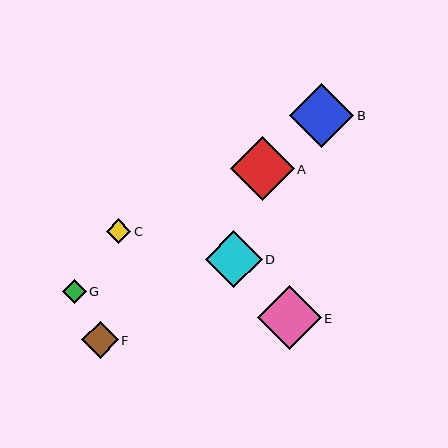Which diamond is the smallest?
Diamond G is the smallest with a size of approximately 24 pixels.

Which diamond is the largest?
Diamond B is the largest with a size of approximately 64 pixels.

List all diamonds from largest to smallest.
From largest to smallest: B, E, A, D, F, C, G.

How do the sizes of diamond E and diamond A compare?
Diamond E and diamond A are approximately the same size.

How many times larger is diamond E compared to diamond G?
Diamond E is approximately 2.7 times the size of diamond G.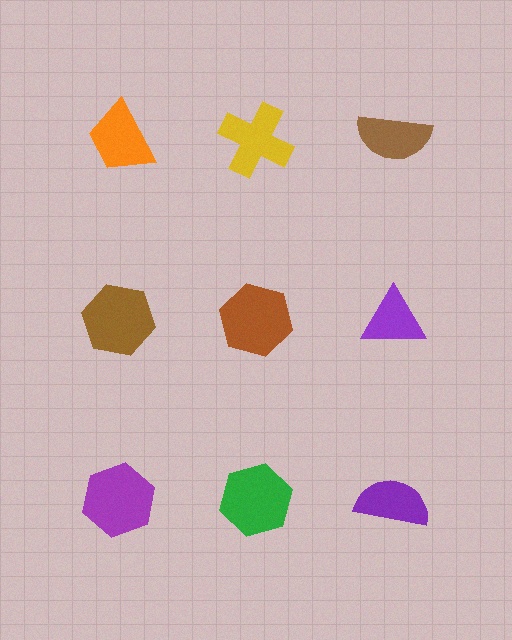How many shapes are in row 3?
3 shapes.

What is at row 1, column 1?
An orange trapezoid.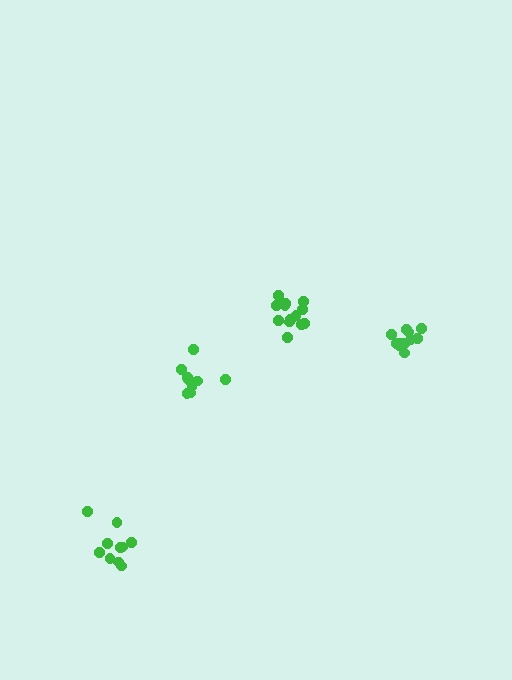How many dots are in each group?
Group 1: 9 dots, Group 2: 10 dots, Group 3: 14 dots, Group 4: 11 dots (44 total).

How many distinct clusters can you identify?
There are 4 distinct clusters.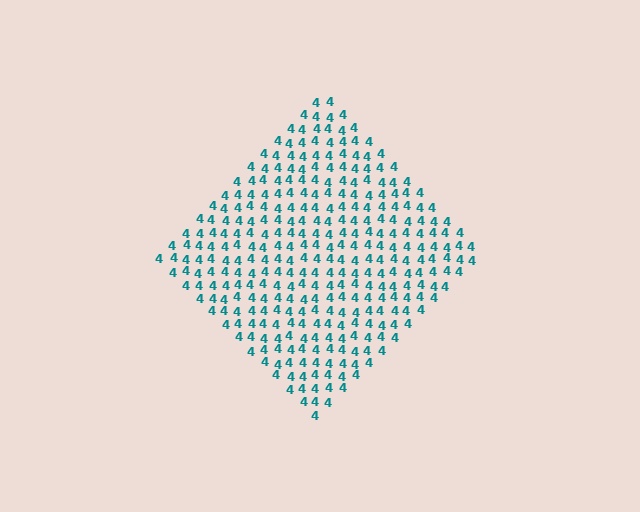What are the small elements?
The small elements are digit 4's.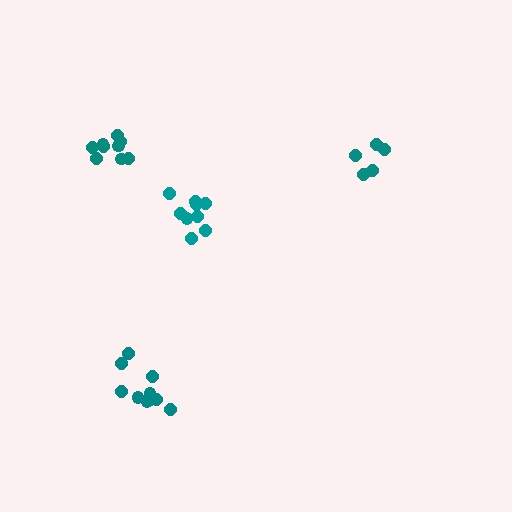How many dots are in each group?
Group 1: 9 dots, Group 2: 10 dots, Group 3: 9 dots, Group 4: 5 dots (33 total).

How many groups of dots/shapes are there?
There are 4 groups.